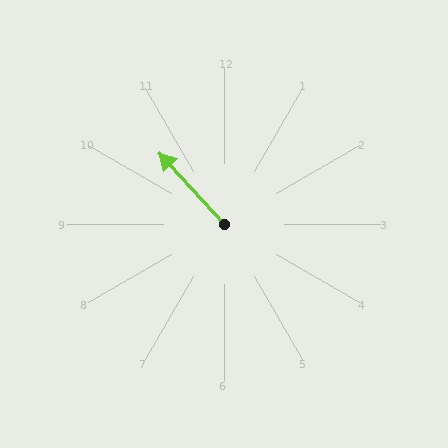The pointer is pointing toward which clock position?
Roughly 11 o'clock.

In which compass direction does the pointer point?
Northwest.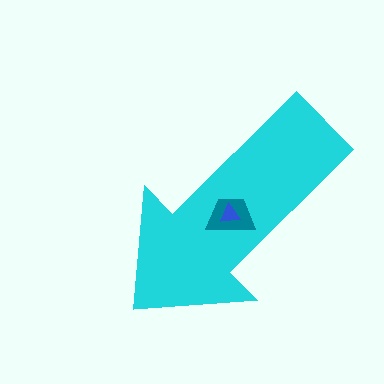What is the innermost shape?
The blue triangle.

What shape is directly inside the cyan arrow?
The teal trapezoid.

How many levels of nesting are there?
3.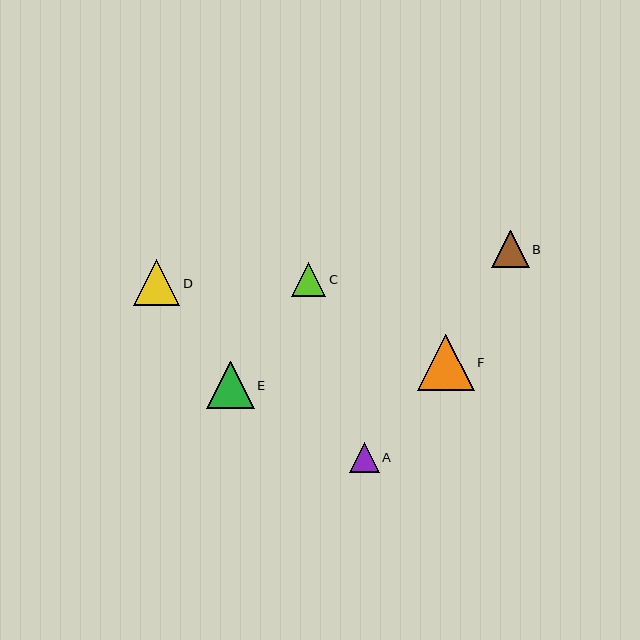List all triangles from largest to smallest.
From largest to smallest: F, E, D, B, C, A.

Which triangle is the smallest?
Triangle A is the smallest with a size of approximately 30 pixels.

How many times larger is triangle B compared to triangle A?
Triangle B is approximately 1.2 times the size of triangle A.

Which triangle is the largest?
Triangle F is the largest with a size of approximately 57 pixels.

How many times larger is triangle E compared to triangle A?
Triangle E is approximately 1.6 times the size of triangle A.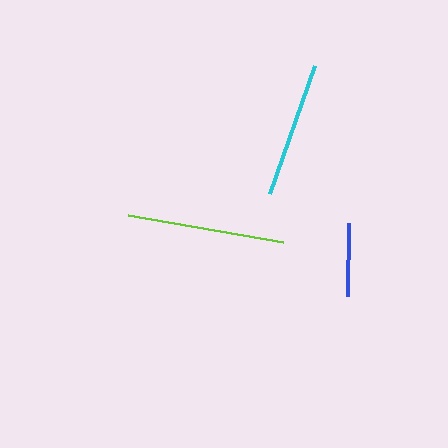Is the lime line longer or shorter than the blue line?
The lime line is longer than the blue line.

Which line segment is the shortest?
The blue line is the shortest at approximately 73 pixels.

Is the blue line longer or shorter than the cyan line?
The cyan line is longer than the blue line.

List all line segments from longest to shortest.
From longest to shortest: lime, cyan, blue.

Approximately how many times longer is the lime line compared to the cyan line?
The lime line is approximately 1.2 times the length of the cyan line.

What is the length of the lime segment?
The lime segment is approximately 157 pixels long.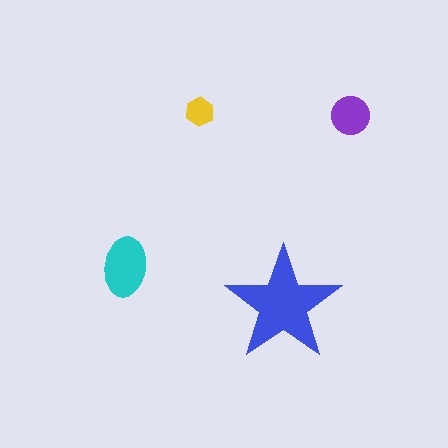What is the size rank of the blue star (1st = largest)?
1st.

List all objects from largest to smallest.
The blue star, the cyan ellipse, the purple circle, the yellow hexagon.